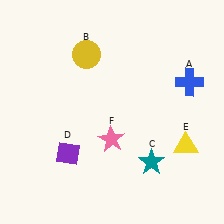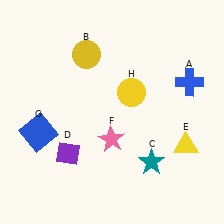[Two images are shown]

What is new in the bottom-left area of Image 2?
A blue square (G) was added in the bottom-left area of Image 2.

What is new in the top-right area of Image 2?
A yellow circle (H) was added in the top-right area of Image 2.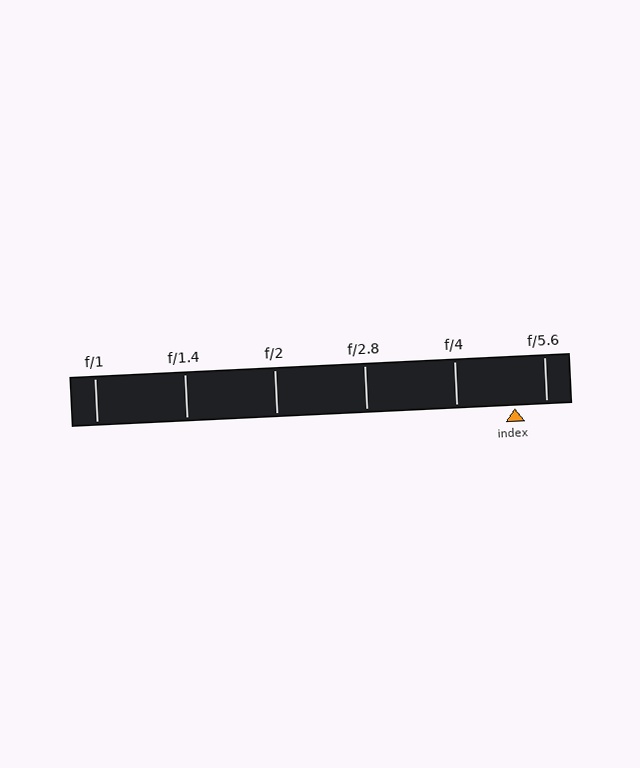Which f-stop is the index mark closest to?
The index mark is closest to f/5.6.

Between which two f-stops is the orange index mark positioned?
The index mark is between f/4 and f/5.6.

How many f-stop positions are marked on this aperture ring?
There are 6 f-stop positions marked.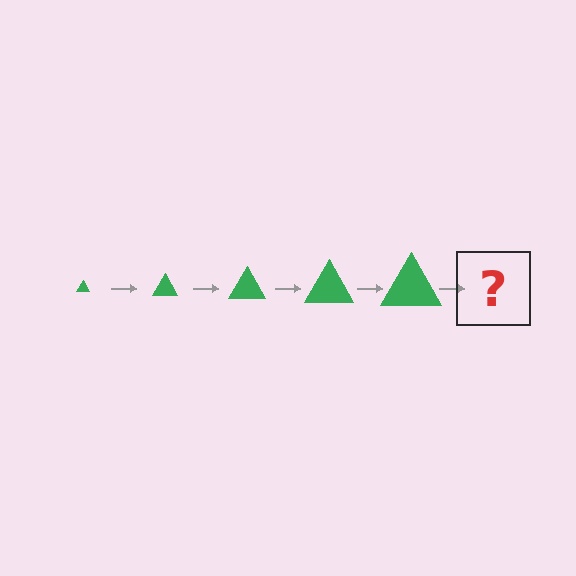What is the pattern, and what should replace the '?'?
The pattern is that the triangle gets progressively larger each step. The '?' should be a green triangle, larger than the previous one.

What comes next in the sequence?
The next element should be a green triangle, larger than the previous one.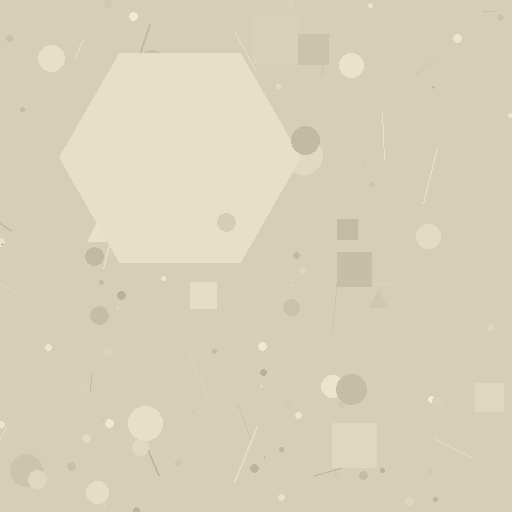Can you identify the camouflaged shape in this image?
The camouflaged shape is a hexagon.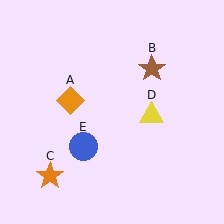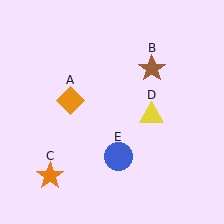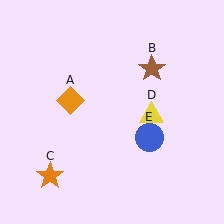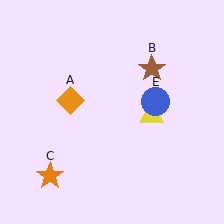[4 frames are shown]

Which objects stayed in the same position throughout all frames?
Orange diamond (object A) and brown star (object B) and orange star (object C) and yellow triangle (object D) remained stationary.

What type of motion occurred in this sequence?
The blue circle (object E) rotated counterclockwise around the center of the scene.